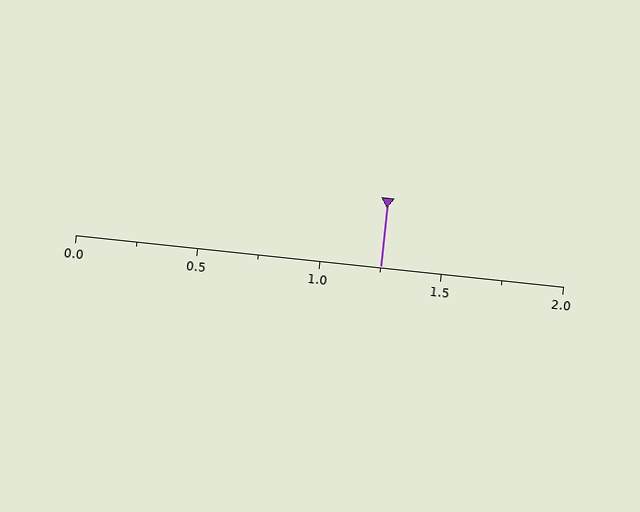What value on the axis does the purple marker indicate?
The marker indicates approximately 1.25.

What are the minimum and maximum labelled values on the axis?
The axis runs from 0.0 to 2.0.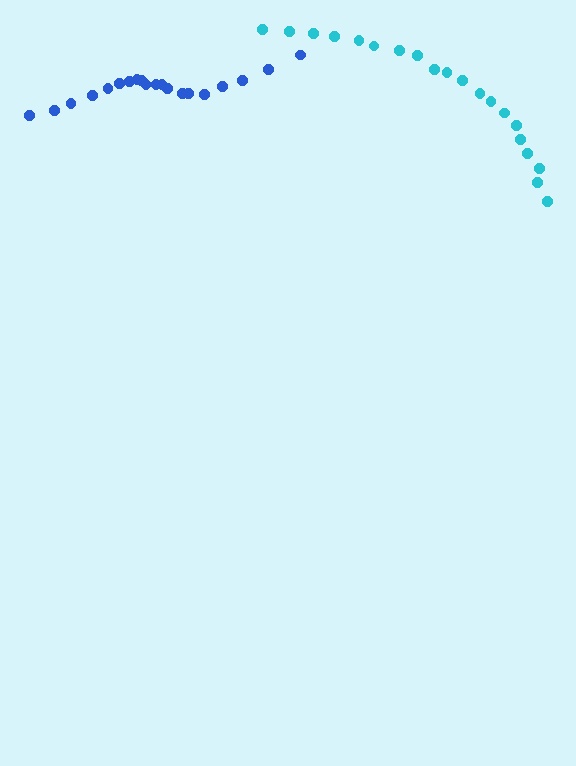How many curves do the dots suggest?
There are 2 distinct paths.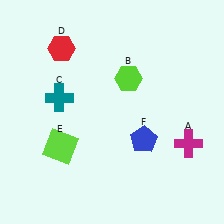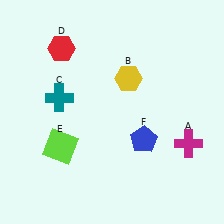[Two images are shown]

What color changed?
The hexagon (B) changed from lime in Image 1 to yellow in Image 2.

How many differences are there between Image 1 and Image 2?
There is 1 difference between the two images.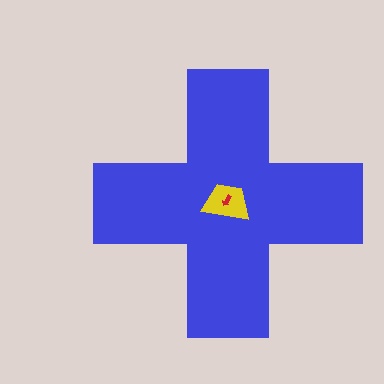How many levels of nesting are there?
3.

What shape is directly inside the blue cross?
The yellow trapezoid.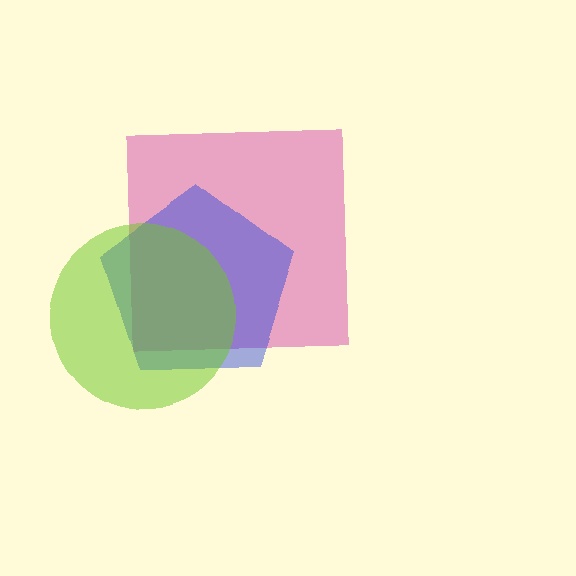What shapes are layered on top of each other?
The layered shapes are: a pink square, a blue pentagon, a lime circle.